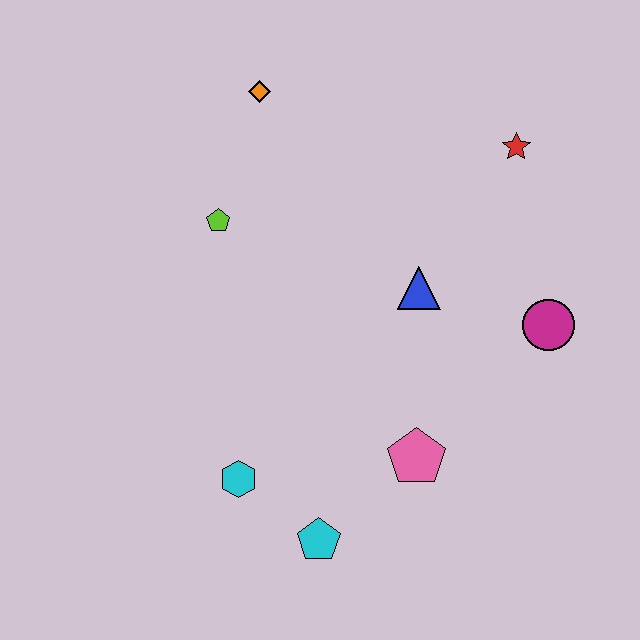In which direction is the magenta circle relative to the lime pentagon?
The magenta circle is to the right of the lime pentagon.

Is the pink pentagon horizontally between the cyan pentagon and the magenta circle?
Yes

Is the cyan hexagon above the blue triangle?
No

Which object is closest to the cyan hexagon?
The cyan pentagon is closest to the cyan hexagon.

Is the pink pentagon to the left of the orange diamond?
No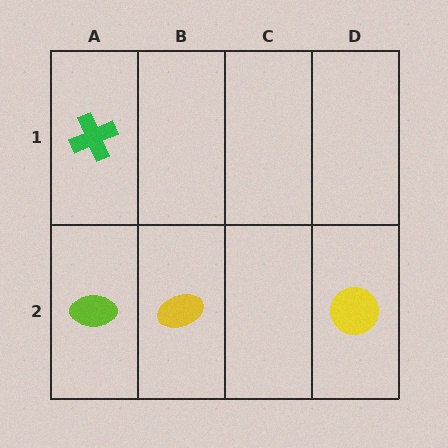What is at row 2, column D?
A yellow circle.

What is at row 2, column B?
A yellow ellipse.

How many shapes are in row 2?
3 shapes.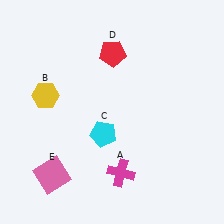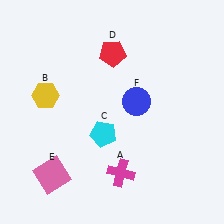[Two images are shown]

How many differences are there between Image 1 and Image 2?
There is 1 difference between the two images.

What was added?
A blue circle (F) was added in Image 2.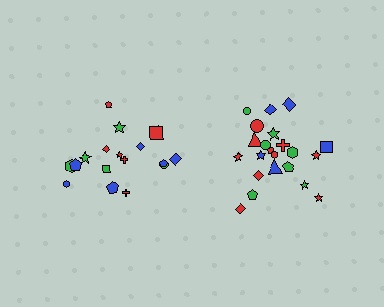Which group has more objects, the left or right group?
The right group.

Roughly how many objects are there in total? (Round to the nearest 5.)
Roughly 40 objects in total.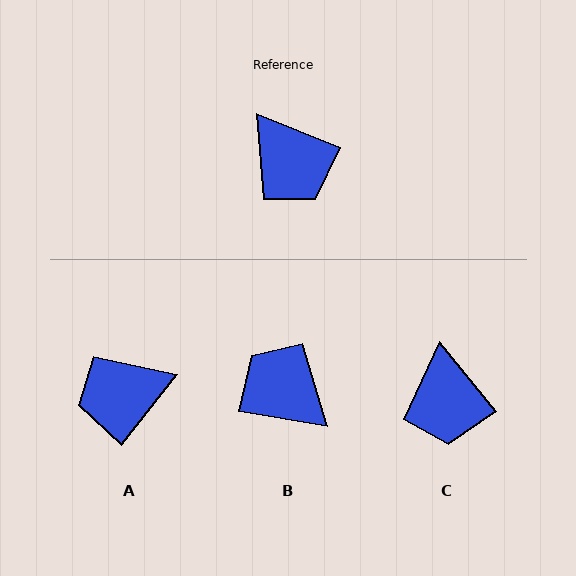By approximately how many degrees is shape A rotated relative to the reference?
Approximately 107 degrees clockwise.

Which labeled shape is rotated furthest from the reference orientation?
B, about 168 degrees away.